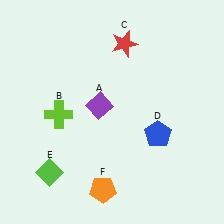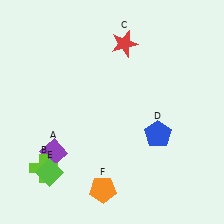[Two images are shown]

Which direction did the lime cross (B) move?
The lime cross (B) moved down.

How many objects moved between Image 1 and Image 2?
2 objects moved between the two images.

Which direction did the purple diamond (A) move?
The purple diamond (A) moved down.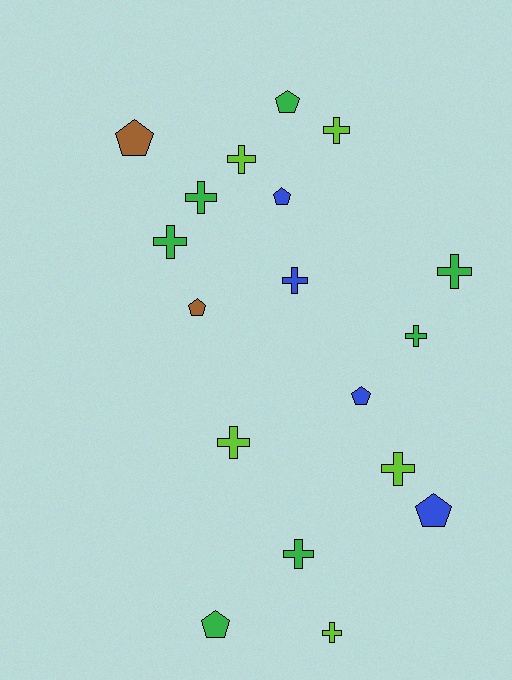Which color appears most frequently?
Green, with 7 objects.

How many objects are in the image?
There are 18 objects.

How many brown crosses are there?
There are no brown crosses.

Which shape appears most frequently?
Cross, with 11 objects.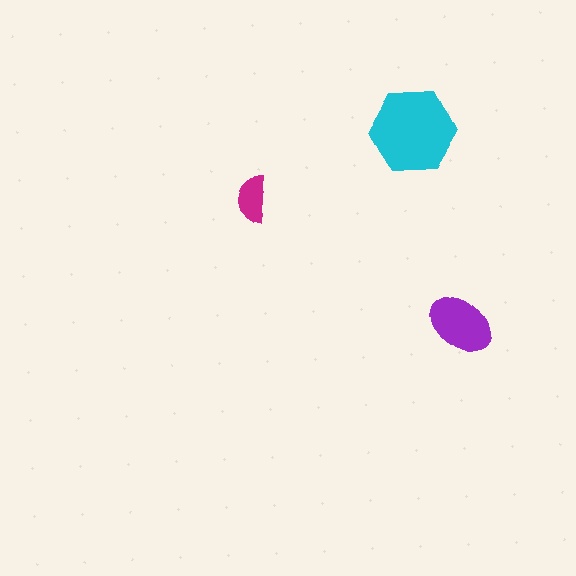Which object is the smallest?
The magenta semicircle.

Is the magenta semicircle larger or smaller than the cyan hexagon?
Smaller.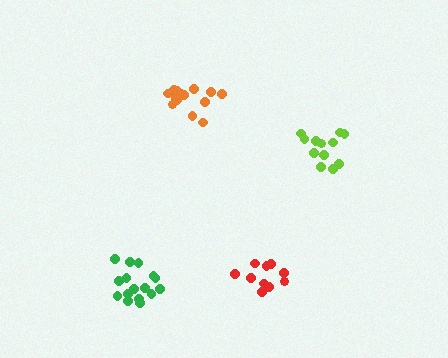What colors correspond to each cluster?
The clusters are colored: lime, green, red, orange.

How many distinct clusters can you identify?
There are 4 distinct clusters.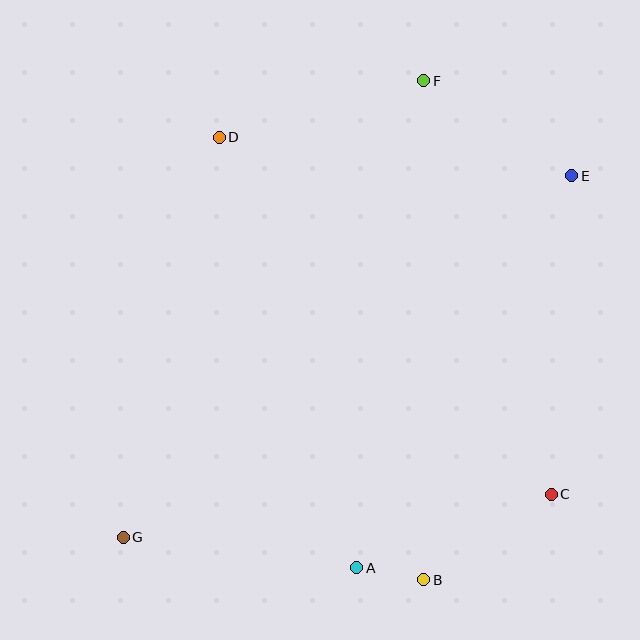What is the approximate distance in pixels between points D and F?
The distance between D and F is approximately 212 pixels.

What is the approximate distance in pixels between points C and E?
The distance between C and E is approximately 319 pixels.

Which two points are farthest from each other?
Points E and G are farthest from each other.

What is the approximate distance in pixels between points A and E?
The distance between A and E is approximately 447 pixels.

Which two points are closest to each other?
Points A and B are closest to each other.